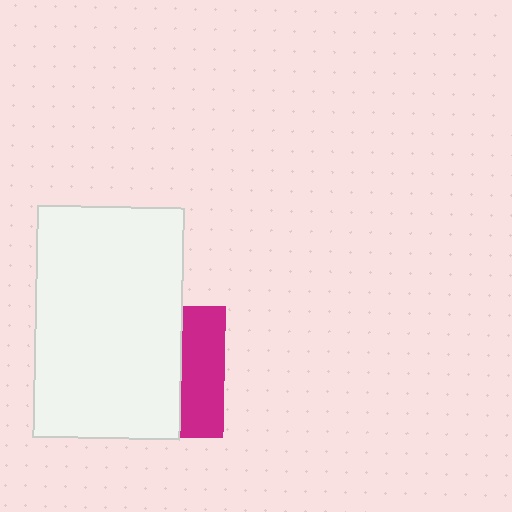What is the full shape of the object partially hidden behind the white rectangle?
The partially hidden object is a magenta square.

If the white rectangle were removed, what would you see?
You would see the complete magenta square.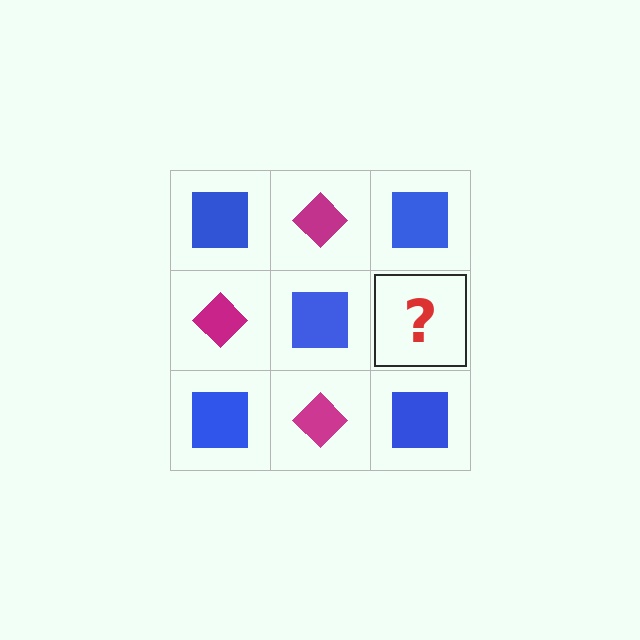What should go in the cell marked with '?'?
The missing cell should contain a magenta diamond.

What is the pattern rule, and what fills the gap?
The rule is that it alternates blue square and magenta diamond in a checkerboard pattern. The gap should be filled with a magenta diamond.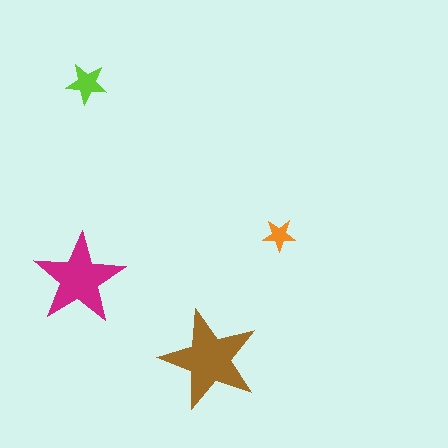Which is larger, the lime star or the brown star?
The brown one.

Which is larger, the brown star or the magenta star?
The brown one.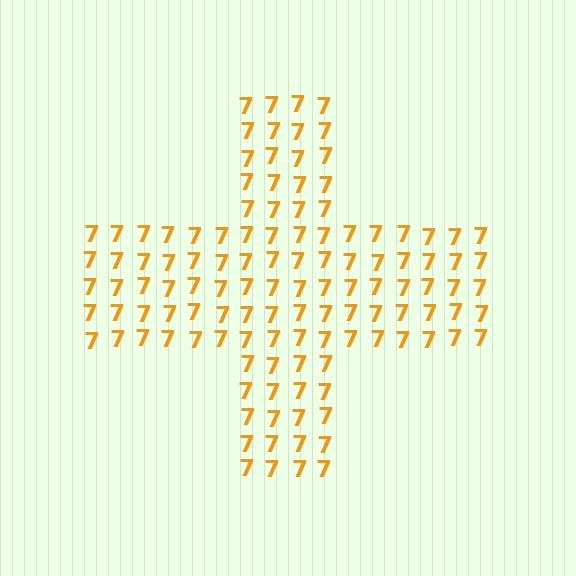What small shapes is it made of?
It is made of small digit 7's.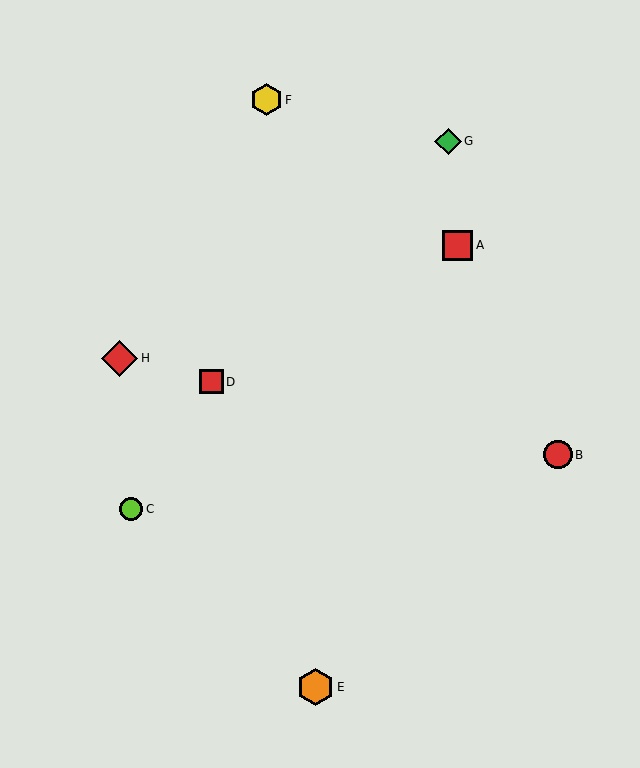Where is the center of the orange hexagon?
The center of the orange hexagon is at (315, 687).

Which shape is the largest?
The orange hexagon (labeled E) is the largest.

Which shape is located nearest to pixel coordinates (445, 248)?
The red square (labeled A) at (458, 245) is nearest to that location.